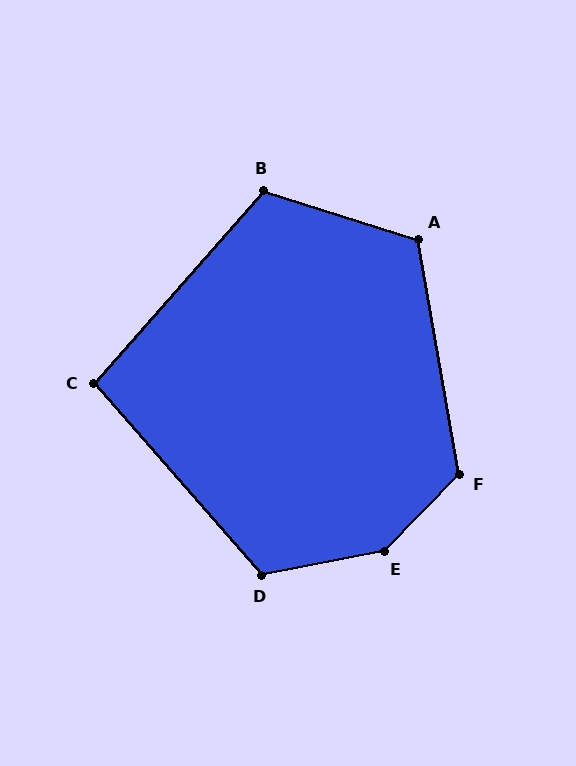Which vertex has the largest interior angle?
E, at approximately 145 degrees.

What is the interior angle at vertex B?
Approximately 114 degrees (obtuse).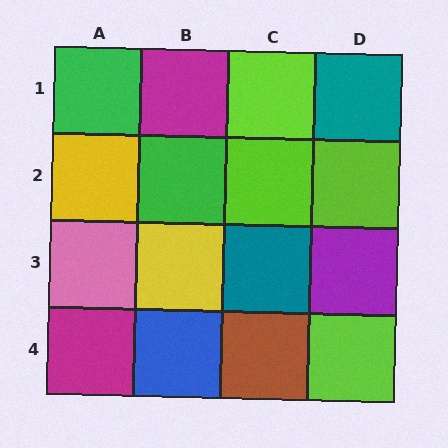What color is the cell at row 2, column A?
Yellow.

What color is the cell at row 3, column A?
Pink.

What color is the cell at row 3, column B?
Yellow.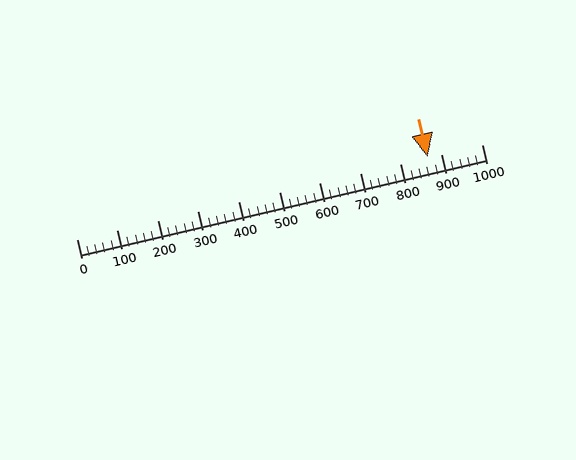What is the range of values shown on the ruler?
The ruler shows values from 0 to 1000.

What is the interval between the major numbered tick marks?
The major tick marks are spaced 100 units apart.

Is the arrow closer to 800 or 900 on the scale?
The arrow is closer to 900.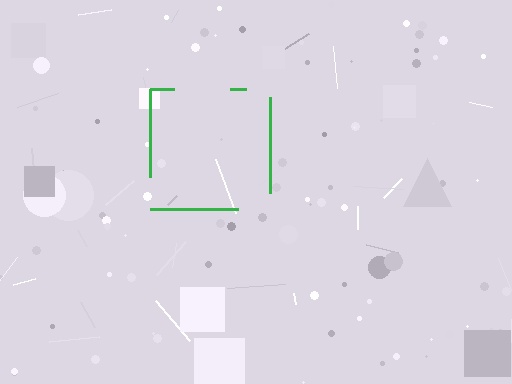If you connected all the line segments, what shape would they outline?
They would outline a square.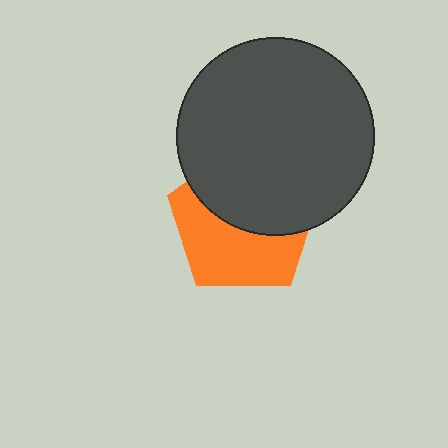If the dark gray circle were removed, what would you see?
You would see the complete orange pentagon.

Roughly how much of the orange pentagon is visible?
About half of it is visible (roughly 49%).